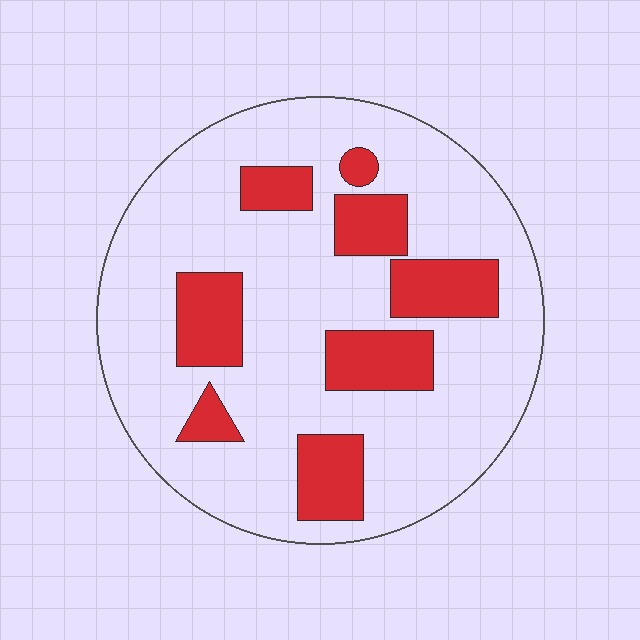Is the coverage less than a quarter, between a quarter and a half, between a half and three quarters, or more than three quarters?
Less than a quarter.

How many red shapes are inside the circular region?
8.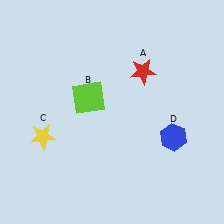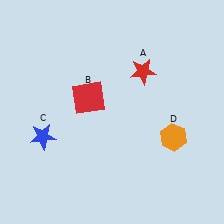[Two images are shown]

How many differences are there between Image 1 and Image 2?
There are 3 differences between the two images.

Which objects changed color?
B changed from lime to red. C changed from yellow to blue. D changed from blue to orange.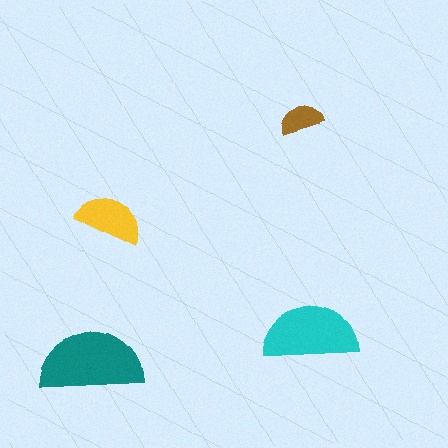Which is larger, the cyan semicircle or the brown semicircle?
The cyan one.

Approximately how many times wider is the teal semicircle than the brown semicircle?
About 2.5 times wider.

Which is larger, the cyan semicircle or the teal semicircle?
The teal one.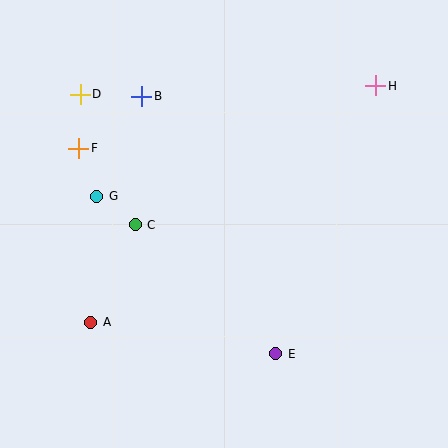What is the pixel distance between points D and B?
The distance between D and B is 62 pixels.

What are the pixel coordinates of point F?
Point F is at (79, 148).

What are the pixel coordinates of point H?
Point H is at (376, 86).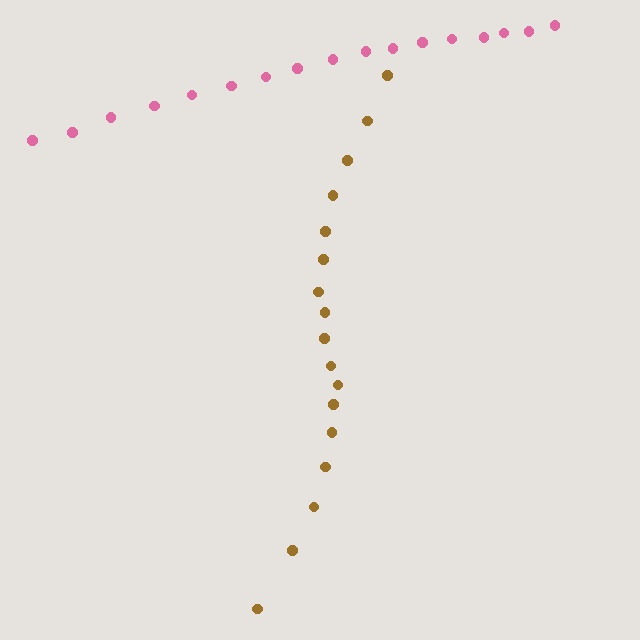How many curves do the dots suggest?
There are 2 distinct paths.